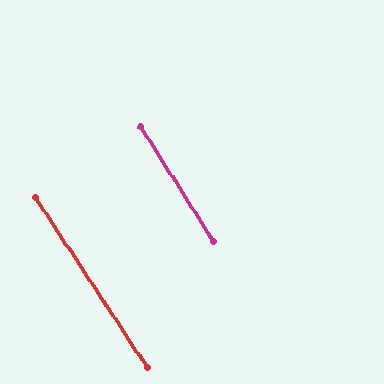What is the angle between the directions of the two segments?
Approximately 1 degree.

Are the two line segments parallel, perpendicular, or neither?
Parallel — their directions differ by only 0.8°.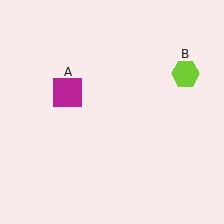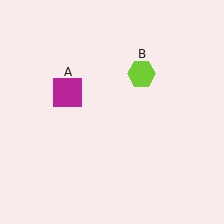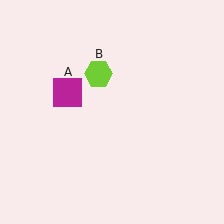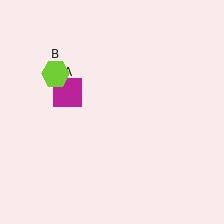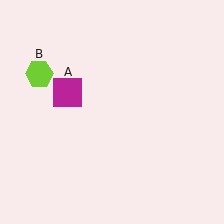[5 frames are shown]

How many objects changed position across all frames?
1 object changed position: lime hexagon (object B).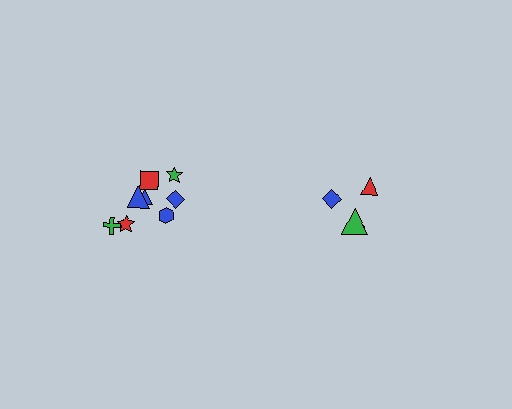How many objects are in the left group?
There are 8 objects.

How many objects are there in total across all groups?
There are 12 objects.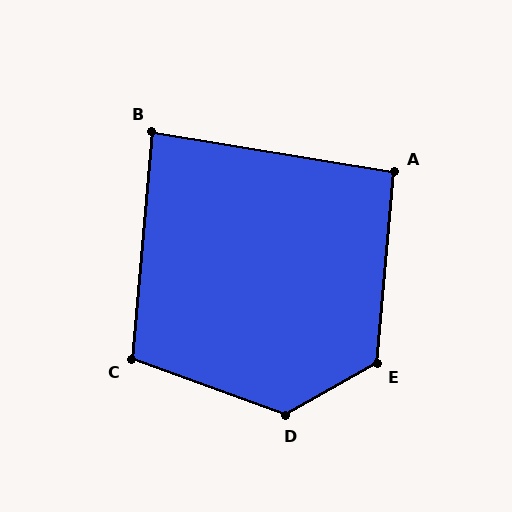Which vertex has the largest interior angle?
D, at approximately 131 degrees.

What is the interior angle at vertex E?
Approximately 125 degrees (obtuse).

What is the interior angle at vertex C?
Approximately 105 degrees (obtuse).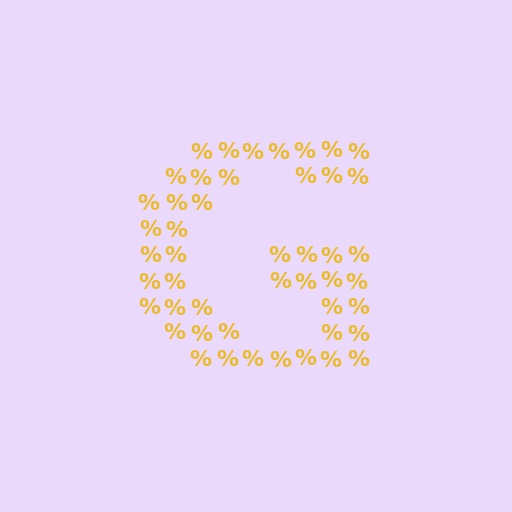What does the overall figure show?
The overall figure shows the letter G.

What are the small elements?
The small elements are percent signs.